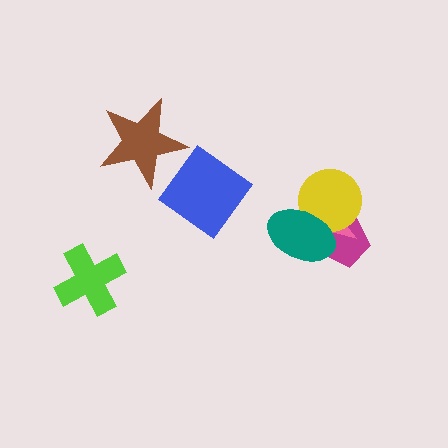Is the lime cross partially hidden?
No, no other shape covers it.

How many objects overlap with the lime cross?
0 objects overlap with the lime cross.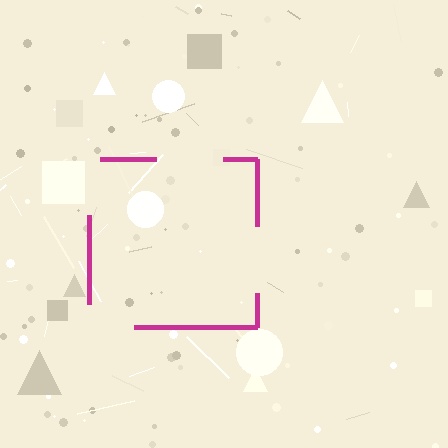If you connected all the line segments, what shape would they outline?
They would outline a square.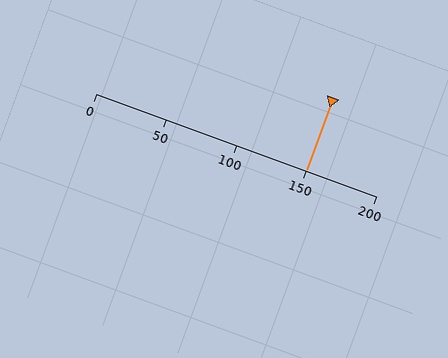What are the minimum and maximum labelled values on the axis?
The axis runs from 0 to 200.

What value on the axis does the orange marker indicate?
The marker indicates approximately 150.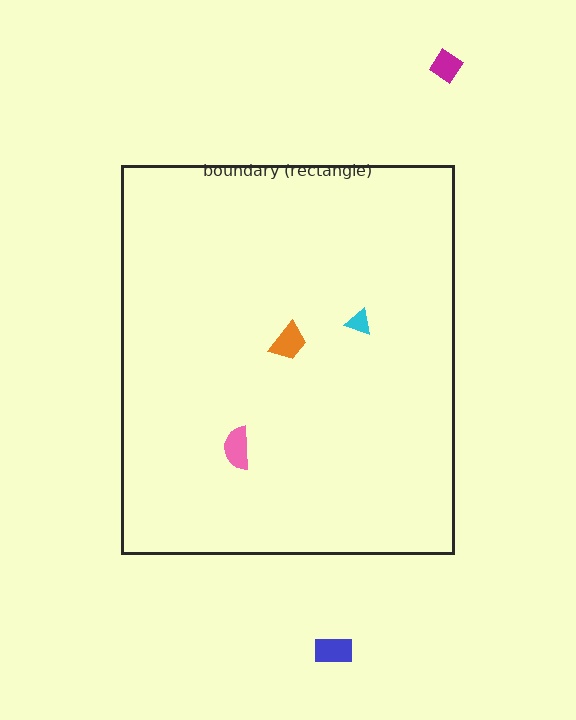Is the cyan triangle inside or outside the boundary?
Inside.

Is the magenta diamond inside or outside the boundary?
Outside.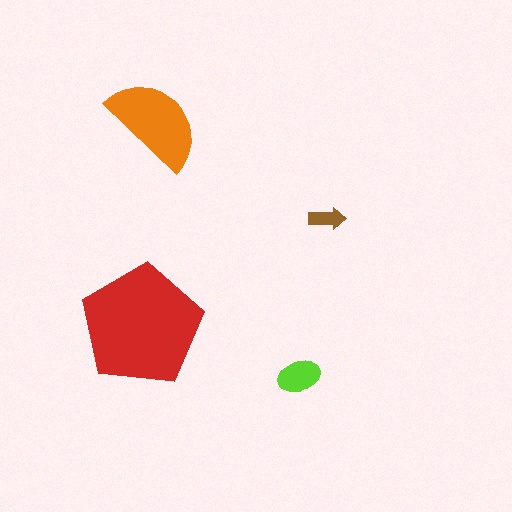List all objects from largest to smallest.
The red pentagon, the orange semicircle, the lime ellipse, the brown arrow.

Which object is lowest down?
The lime ellipse is bottommost.